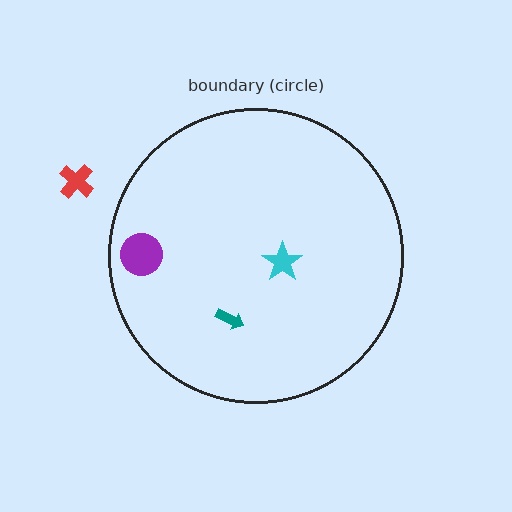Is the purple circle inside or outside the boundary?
Inside.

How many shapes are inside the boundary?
3 inside, 1 outside.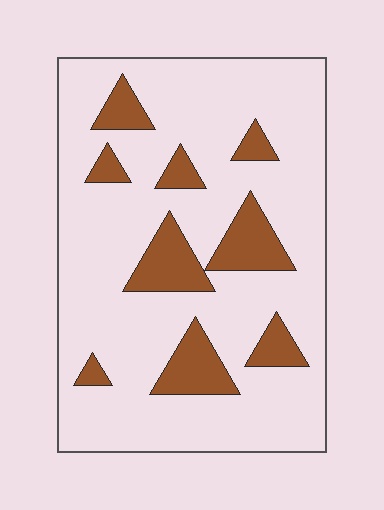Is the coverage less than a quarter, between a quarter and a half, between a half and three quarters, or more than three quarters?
Less than a quarter.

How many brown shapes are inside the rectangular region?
9.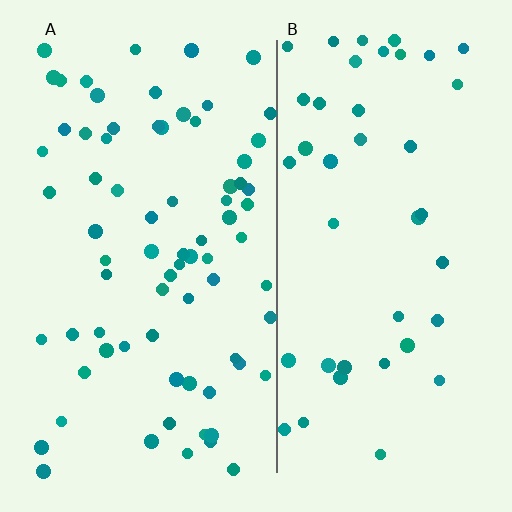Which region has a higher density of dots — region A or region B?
A (the left).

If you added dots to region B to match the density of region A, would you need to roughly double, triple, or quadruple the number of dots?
Approximately double.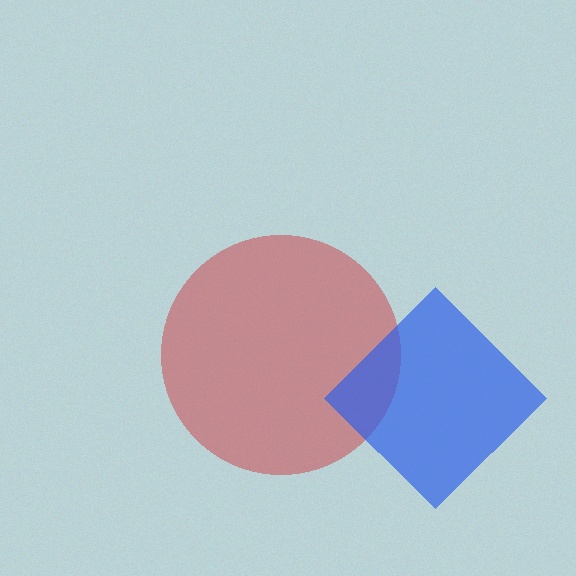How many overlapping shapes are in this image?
There are 2 overlapping shapes in the image.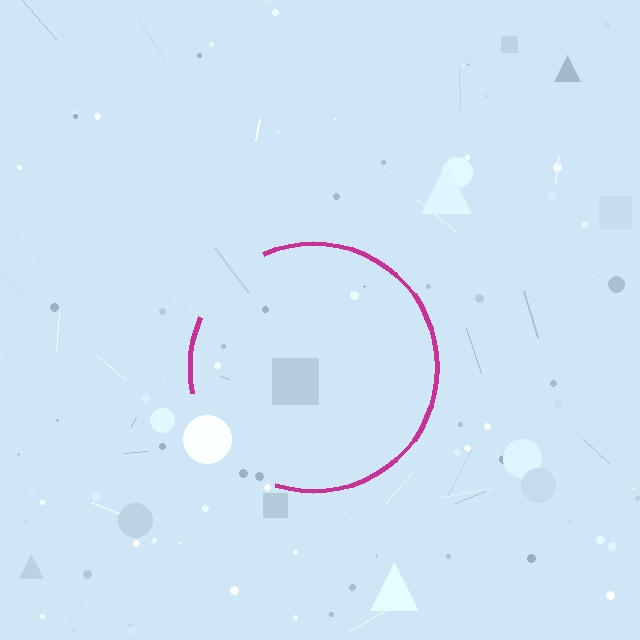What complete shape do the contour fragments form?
The contour fragments form a circle.